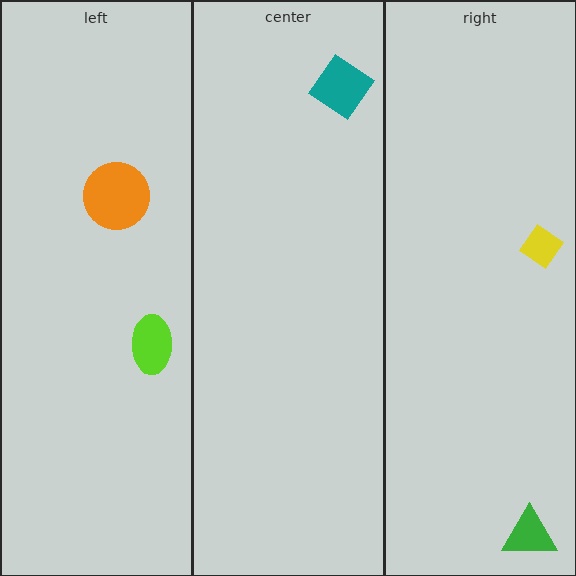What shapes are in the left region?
The lime ellipse, the orange circle.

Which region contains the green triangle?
The right region.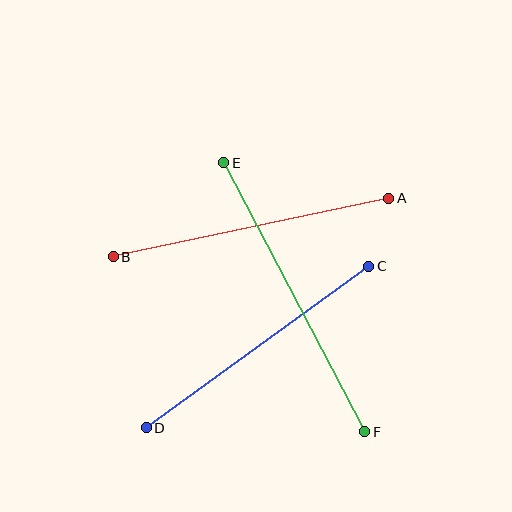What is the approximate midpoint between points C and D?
The midpoint is at approximately (258, 347) pixels.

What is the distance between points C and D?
The distance is approximately 275 pixels.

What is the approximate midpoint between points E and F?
The midpoint is at approximately (294, 297) pixels.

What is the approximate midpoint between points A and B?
The midpoint is at approximately (251, 227) pixels.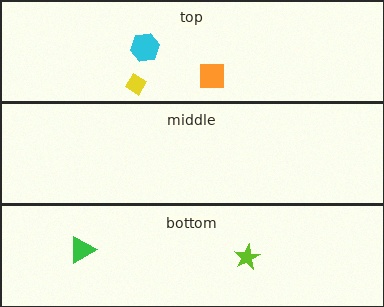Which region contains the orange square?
The top region.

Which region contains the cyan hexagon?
The top region.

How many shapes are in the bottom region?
2.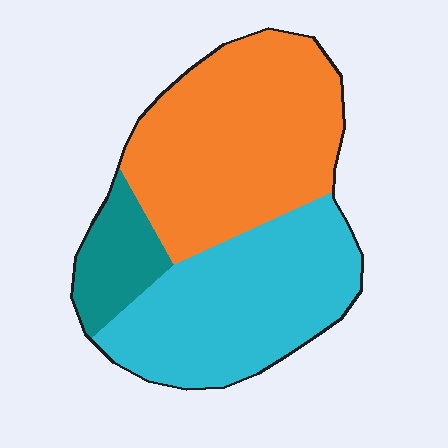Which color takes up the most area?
Orange, at roughly 45%.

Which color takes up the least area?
Teal, at roughly 10%.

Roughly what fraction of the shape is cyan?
Cyan covers around 40% of the shape.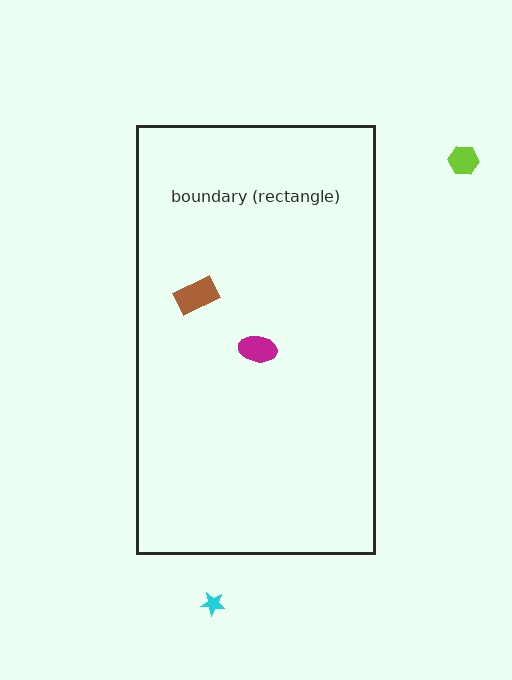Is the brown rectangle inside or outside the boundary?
Inside.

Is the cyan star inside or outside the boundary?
Outside.